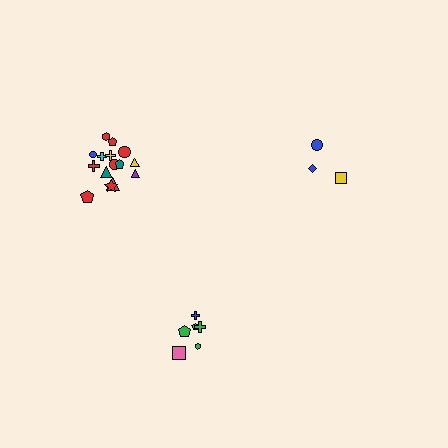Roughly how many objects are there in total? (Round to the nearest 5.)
Roughly 25 objects in total.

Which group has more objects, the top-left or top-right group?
The top-left group.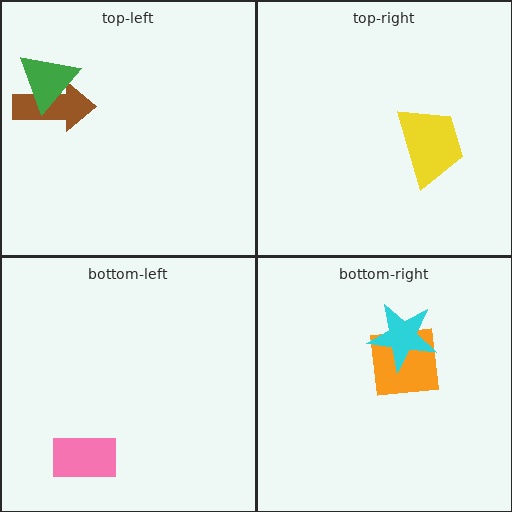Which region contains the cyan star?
The bottom-right region.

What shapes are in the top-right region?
The yellow trapezoid.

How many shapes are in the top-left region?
2.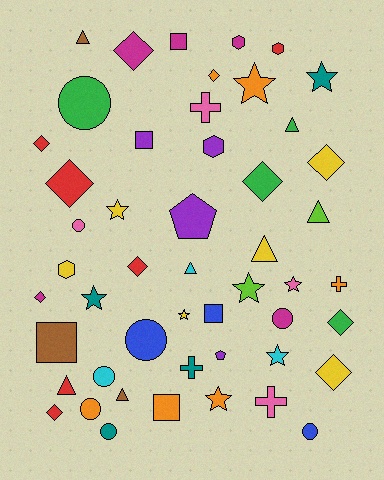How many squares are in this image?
There are 5 squares.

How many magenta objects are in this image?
There are 5 magenta objects.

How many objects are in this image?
There are 50 objects.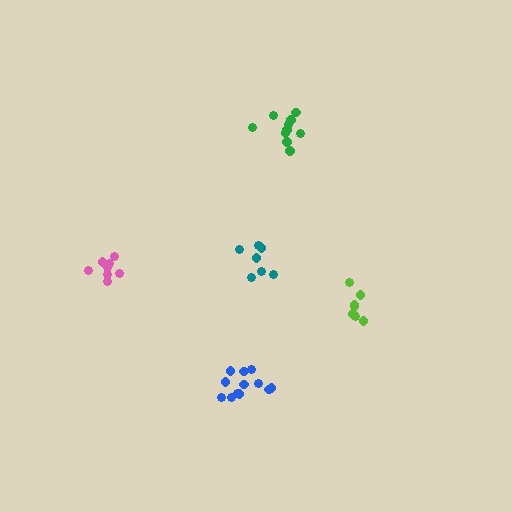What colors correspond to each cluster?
The clusters are colored: lime, pink, teal, blue, green.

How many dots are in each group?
Group 1: 7 dots, Group 2: 8 dots, Group 3: 7 dots, Group 4: 12 dots, Group 5: 10 dots (44 total).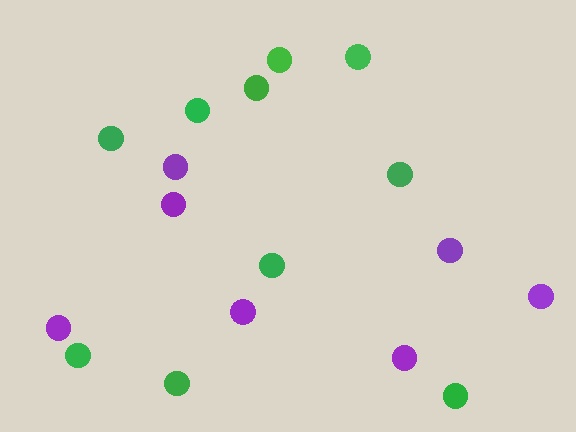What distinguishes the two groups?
There are 2 groups: one group of green circles (10) and one group of purple circles (7).